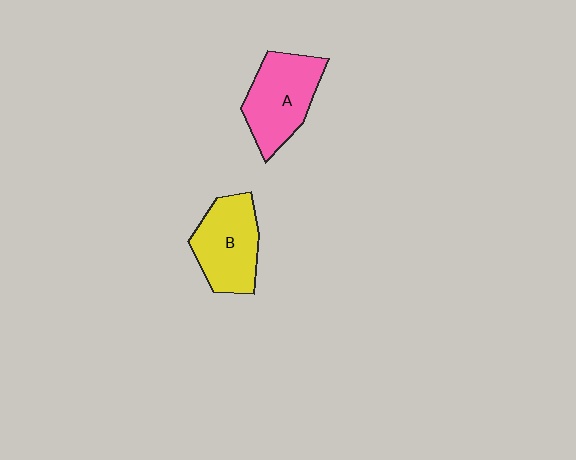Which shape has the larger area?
Shape A (pink).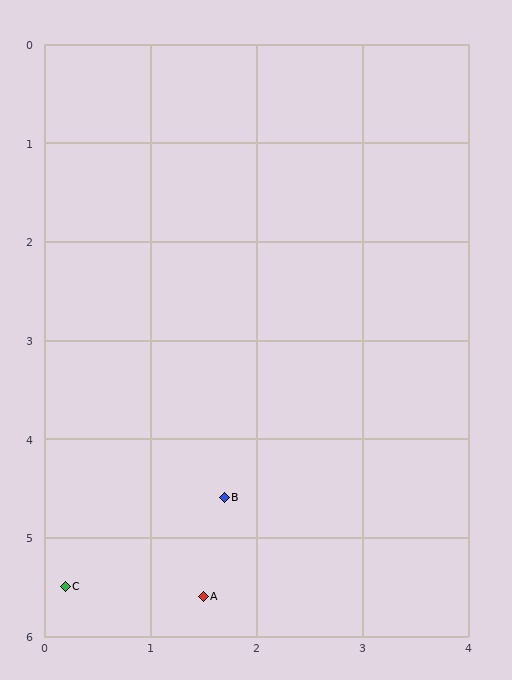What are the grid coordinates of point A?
Point A is at approximately (1.5, 5.6).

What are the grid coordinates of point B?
Point B is at approximately (1.7, 4.6).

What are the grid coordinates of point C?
Point C is at approximately (0.2, 5.5).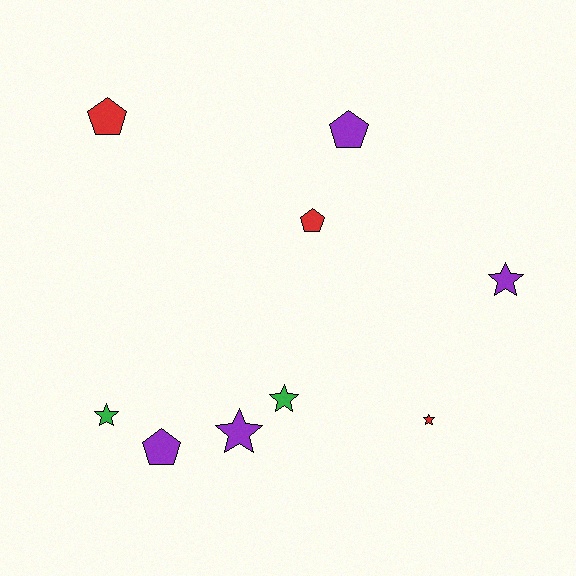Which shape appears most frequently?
Star, with 5 objects.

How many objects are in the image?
There are 9 objects.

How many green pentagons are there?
There are no green pentagons.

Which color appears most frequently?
Purple, with 4 objects.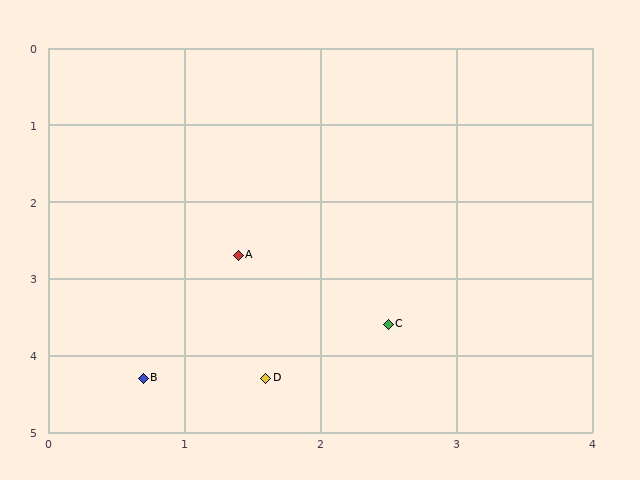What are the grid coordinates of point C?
Point C is at approximately (2.5, 3.6).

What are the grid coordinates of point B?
Point B is at approximately (0.7, 4.3).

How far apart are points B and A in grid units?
Points B and A are about 1.7 grid units apart.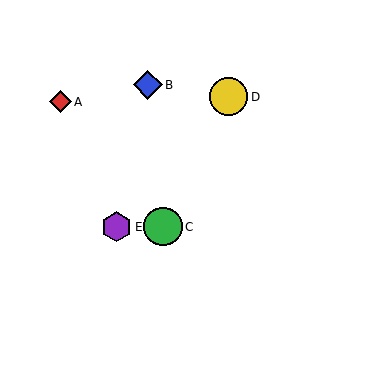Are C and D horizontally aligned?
No, C is at y≈227 and D is at y≈97.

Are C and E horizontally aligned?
Yes, both are at y≈227.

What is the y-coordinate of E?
Object E is at y≈227.